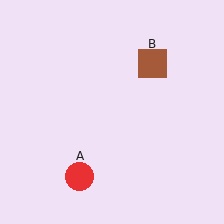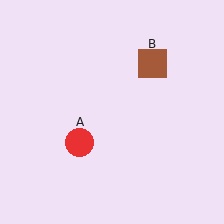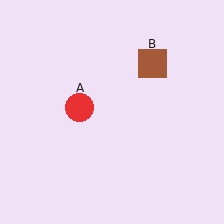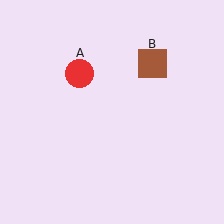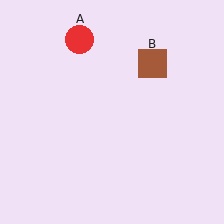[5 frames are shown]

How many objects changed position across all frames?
1 object changed position: red circle (object A).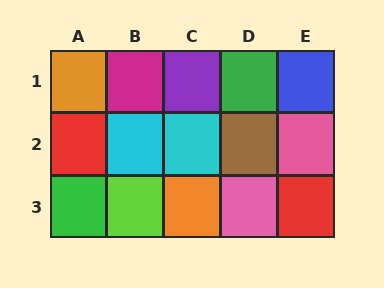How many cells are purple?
1 cell is purple.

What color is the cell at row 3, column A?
Green.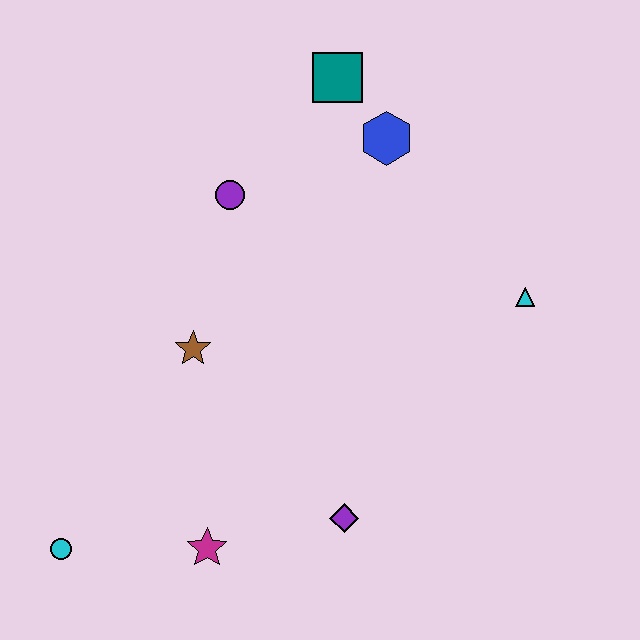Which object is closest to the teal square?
The blue hexagon is closest to the teal square.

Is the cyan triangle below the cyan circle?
No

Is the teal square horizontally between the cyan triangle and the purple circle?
Yes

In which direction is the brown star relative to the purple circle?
The brown star is below the purple circle.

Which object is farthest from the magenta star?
The teal square is farthest from the magenta star.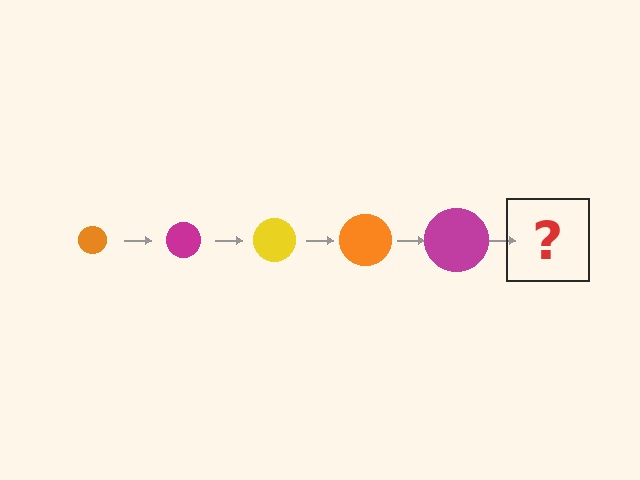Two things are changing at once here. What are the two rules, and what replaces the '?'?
The two rules are that the circle grows larger each step and the color cycles through orange, magenta, and yellow. The '?' should be a yellow circle, larger than the previous one.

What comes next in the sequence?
The next element should be a yellow circle, larger than the previous one.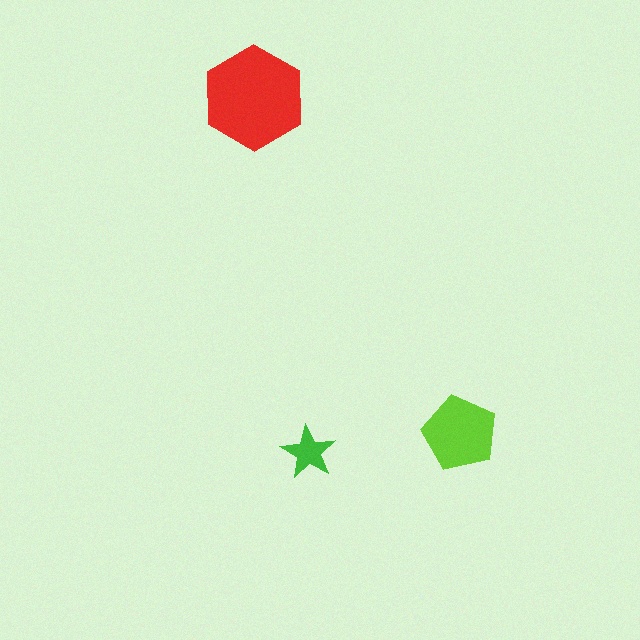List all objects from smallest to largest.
The green star, the lime pentagon, the red hexagon.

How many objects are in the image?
There are 3 objects in the image.